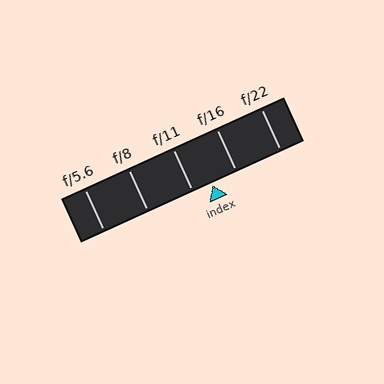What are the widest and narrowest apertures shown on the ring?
The widest aperture shown is f/5.6 and the narrowest is f/22.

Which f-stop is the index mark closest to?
The index mark is closest to f/11.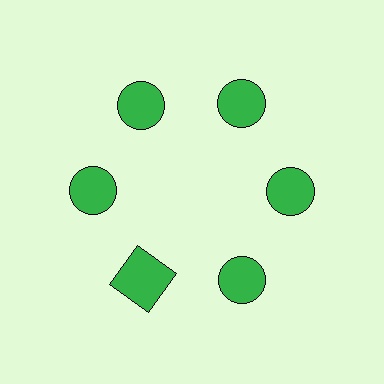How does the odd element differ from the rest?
It has a different shape: square instead of circle.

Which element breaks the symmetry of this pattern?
The green square at roughly the 7 o'clock position breaks the symmetry. All other shapes are green circles.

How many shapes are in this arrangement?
There are 6 shapes arranged in a ring pattern.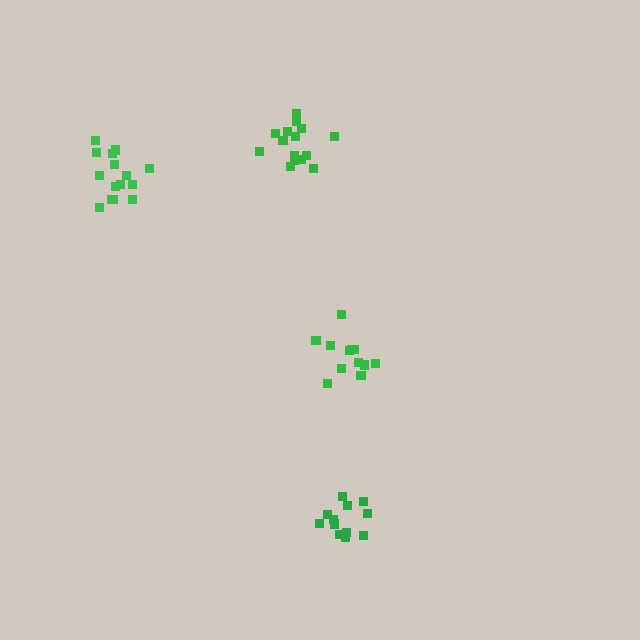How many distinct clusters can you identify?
There are 4 distinct clusters.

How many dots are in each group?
Group 1: 12 dots, Group 2: 15 dots, Group 3: 13 dots, Group 4: 15 dots (55 total).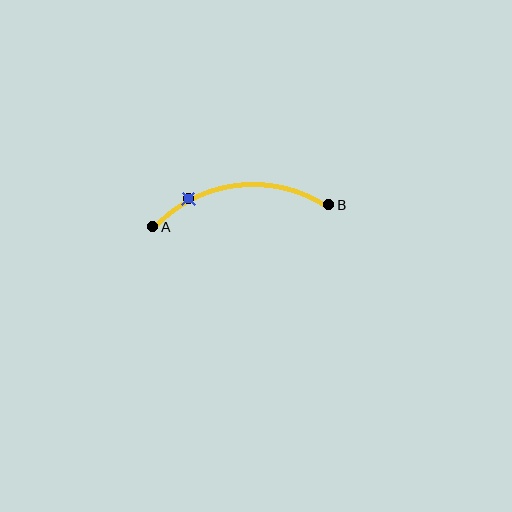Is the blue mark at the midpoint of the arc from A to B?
No. The blue mark lies on the arc but is closer to endpoint A. The arc midpoint would be at the point on the curve equidistant along the arc from both A and B.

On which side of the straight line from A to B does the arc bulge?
The arc bulges above the straight line connecting A and B.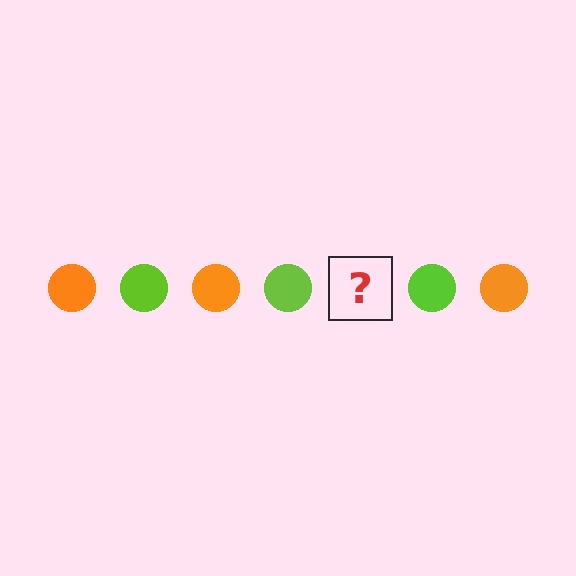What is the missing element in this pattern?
The missing element is an orange circle.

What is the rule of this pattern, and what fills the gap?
The rule is that the pattern cycles through orange, lime circles. The gap should be filled with an orange circle.